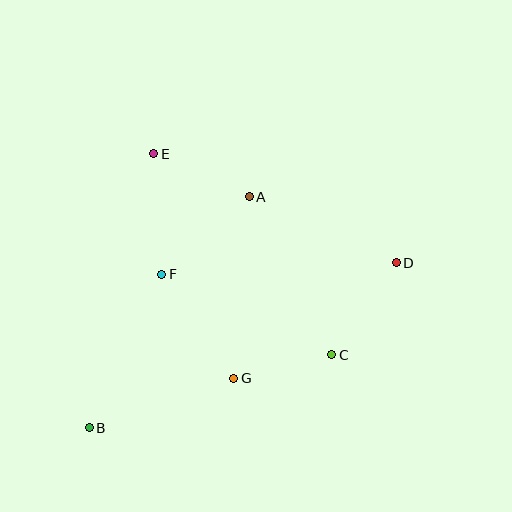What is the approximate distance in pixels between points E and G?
The distance between E and G is approximately 238 pixels.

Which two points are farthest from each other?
Points B and D are farthest from each other.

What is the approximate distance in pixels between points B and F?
The distance between B and F is approximately 170 pixels.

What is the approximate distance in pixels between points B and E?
The distance between B and E is approximately 281 pixels.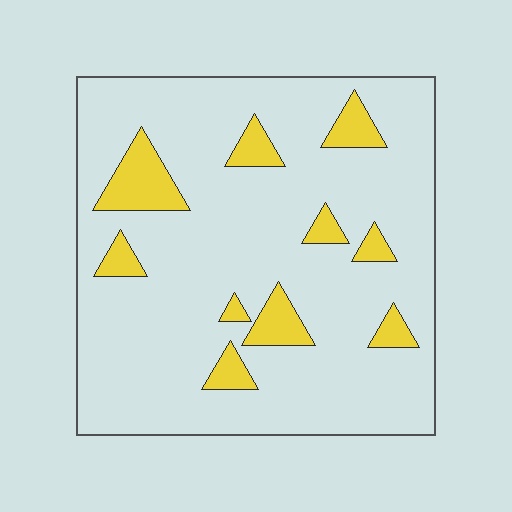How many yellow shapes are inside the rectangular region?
10.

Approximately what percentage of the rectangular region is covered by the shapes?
Approximately 15%.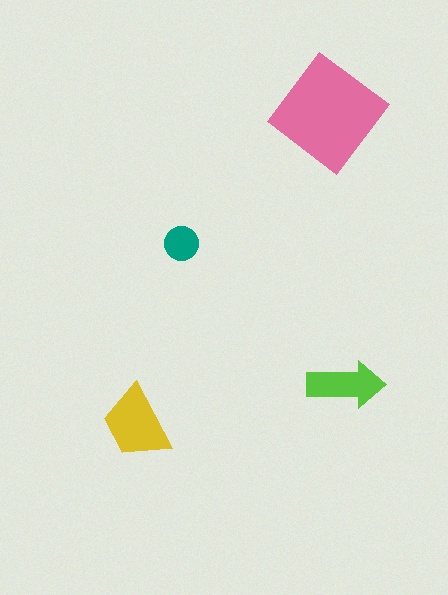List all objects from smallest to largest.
The teal circle, the lime arrow, the yellow trapezoid, the pink diamond.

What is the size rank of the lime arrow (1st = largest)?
3rd.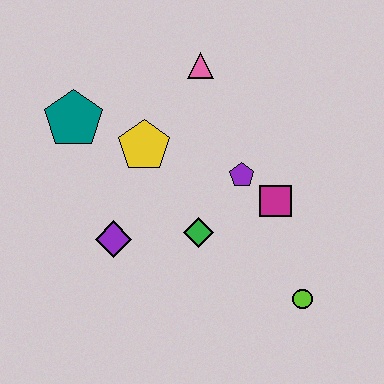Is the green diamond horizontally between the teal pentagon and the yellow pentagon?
No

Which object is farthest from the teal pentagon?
The lime circle is farthest from the teal pentagon.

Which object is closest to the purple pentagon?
The magenta square is closest to the purple pentagon.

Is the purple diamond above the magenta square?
No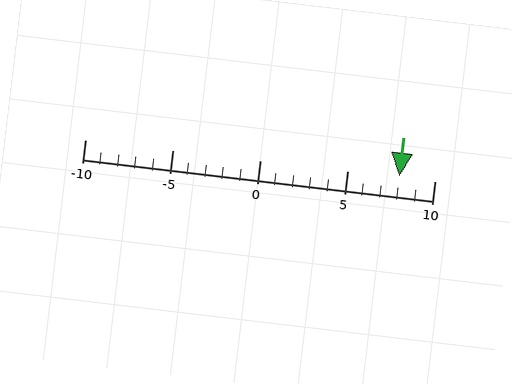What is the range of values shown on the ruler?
The ruler shows values from -10 to 10.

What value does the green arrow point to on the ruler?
The green arrow points to approximately 8.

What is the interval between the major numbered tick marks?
The major tick marks are spaced 5 units apart.